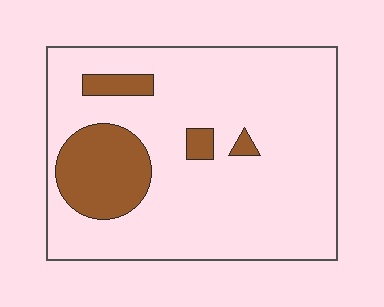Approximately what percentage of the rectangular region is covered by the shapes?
Approximately 15%.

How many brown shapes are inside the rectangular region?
4.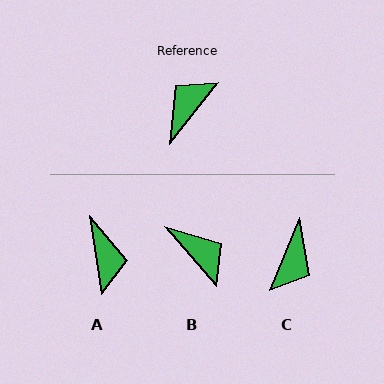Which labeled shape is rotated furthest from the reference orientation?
C, about 164 degrees away.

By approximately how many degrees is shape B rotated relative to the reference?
Approximately 100 degrees clockwise.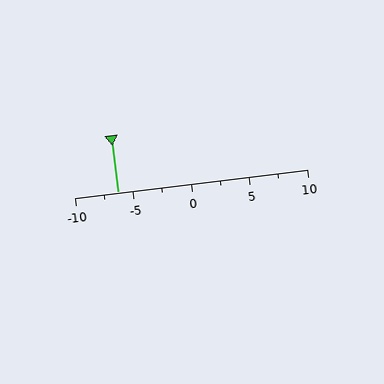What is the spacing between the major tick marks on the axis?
The major ticks are spaced 5 apart.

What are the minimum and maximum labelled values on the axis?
The axis runs from -10 to 10.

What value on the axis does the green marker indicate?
The marker indicates approximately -6.2.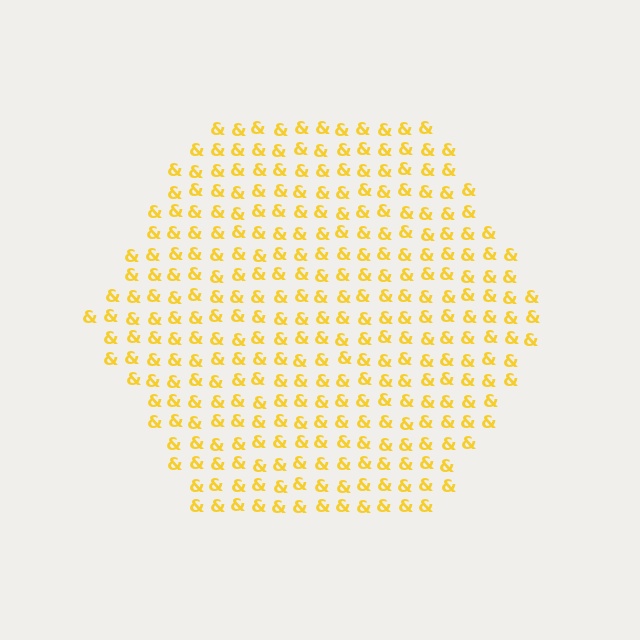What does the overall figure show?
The overall figure shows a hexagon.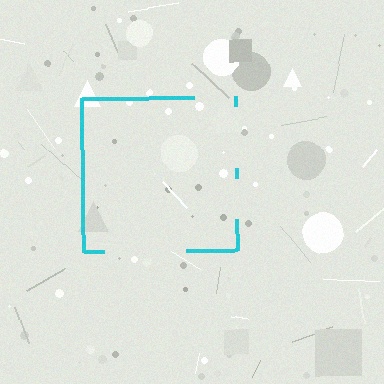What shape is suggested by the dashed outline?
The dashed outline suggests a square.